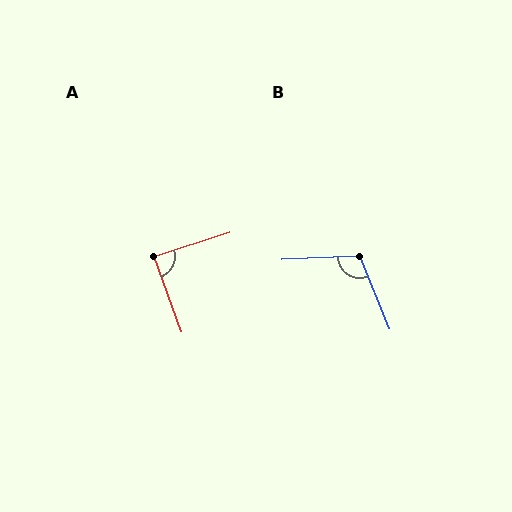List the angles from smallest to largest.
A (88°), B (109°).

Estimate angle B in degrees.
Approximately 109 degrees.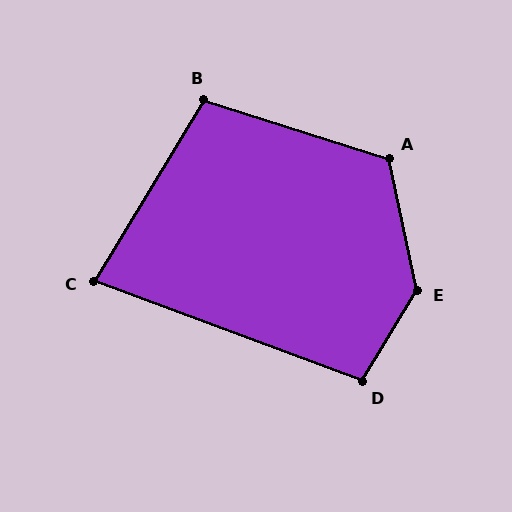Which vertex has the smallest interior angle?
C, at approximately 79 degrees.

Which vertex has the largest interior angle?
E, at approximately 137 degrees.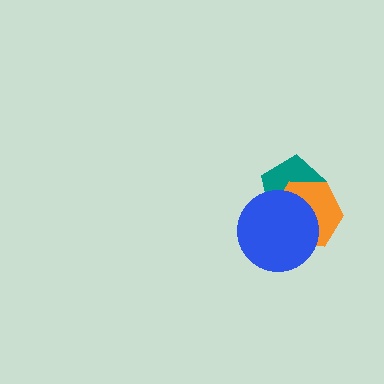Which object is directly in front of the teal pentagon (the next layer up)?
The orange hexagon is directly in front of the teal pentagon.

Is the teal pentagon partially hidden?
Yes, it is partially covered by another shape.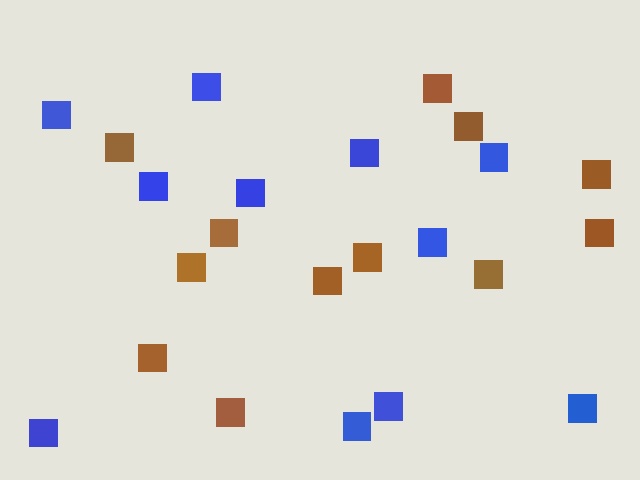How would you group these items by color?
There are 2 groups: one group of brown squares (12) and one group of blue squares (11).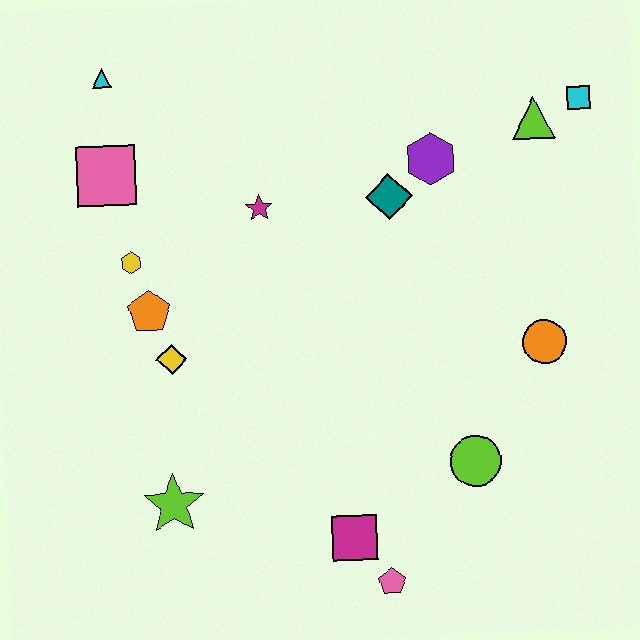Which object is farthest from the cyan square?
The lime star is farthest from the cyan square.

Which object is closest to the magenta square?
The pink pentagon is closest to the magenta square.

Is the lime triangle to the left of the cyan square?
Yes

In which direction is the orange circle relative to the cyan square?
The orange circle is below the cyan square.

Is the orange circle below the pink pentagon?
No